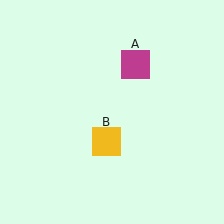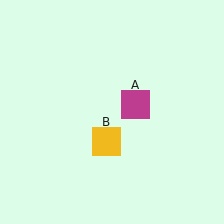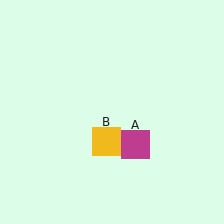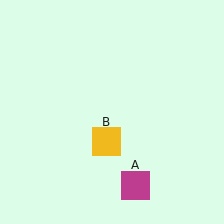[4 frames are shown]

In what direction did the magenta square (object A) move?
The magenta square (object A) moved down.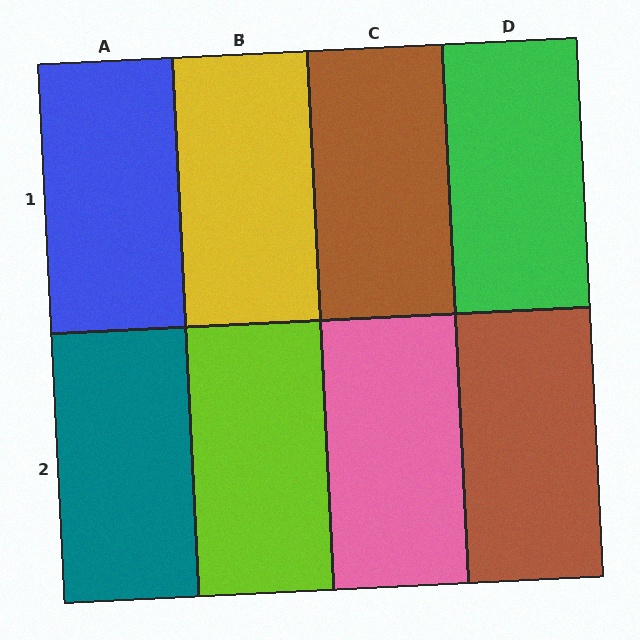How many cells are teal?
1 cell is teal.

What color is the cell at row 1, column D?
Green.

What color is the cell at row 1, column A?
Blue.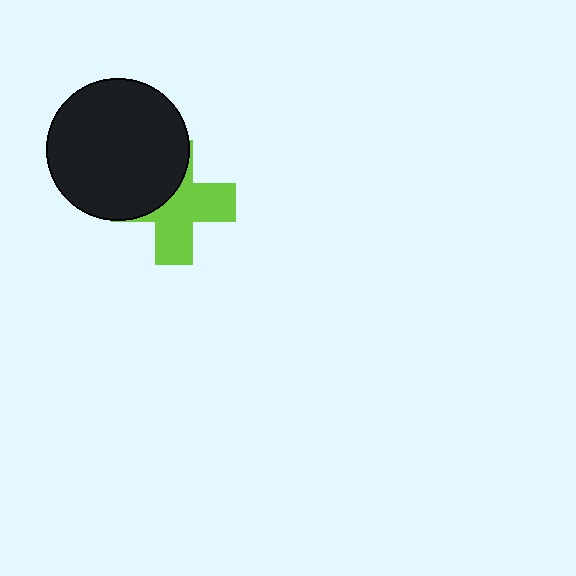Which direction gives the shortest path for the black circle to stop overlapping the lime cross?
Moving toward the upper-left gives the shortest separation.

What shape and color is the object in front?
The object in front is a black circle.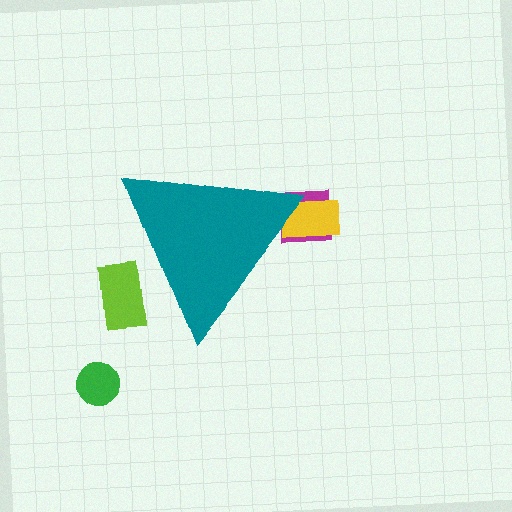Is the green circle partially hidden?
No, the green circle is fully visible.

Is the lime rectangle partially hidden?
Yes, the lime rectangle is partially hidden behind the teal triangle.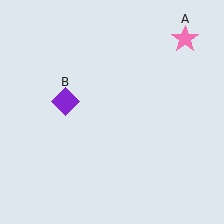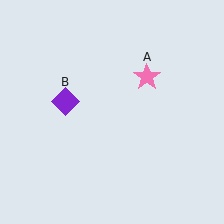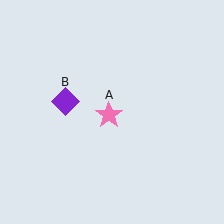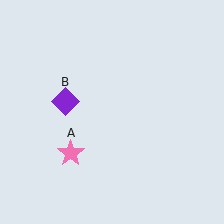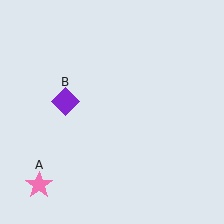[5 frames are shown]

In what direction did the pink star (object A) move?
The pink star (object A) moved down and to the left.